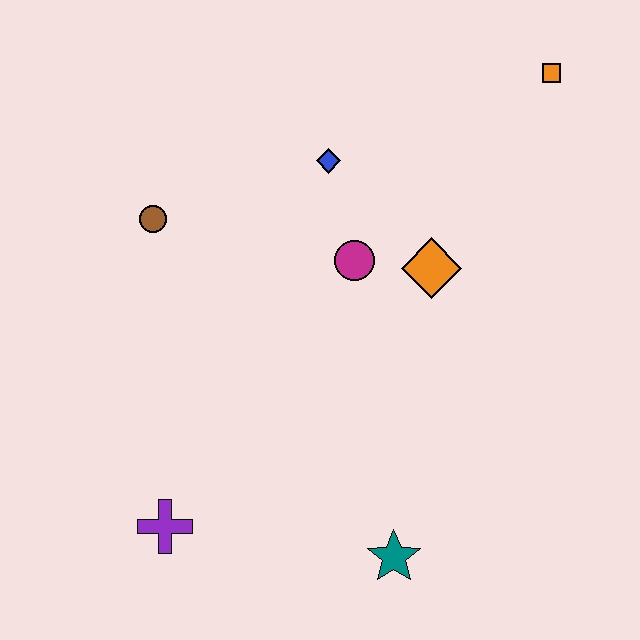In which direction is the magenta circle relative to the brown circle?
The magenta circle is to the right of the brown circle.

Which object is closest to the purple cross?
The teal star is closest to the purple cross.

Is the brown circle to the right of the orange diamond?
No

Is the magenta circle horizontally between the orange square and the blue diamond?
Yes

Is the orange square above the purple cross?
Yes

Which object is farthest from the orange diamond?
The purple cross is farthest from the orange diamond.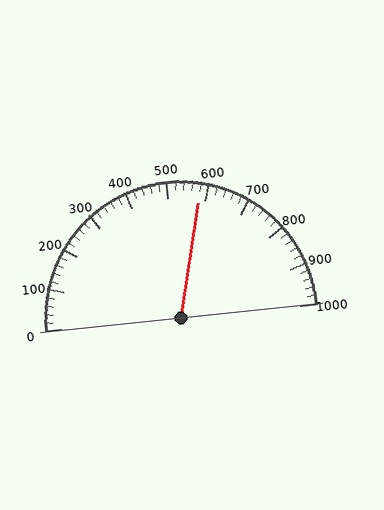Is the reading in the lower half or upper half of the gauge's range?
The reading is in the upper half of the range (0 to 1000).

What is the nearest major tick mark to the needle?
The nearest major tick mark is 600.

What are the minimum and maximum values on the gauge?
The gauge ranges from 0 to 1000.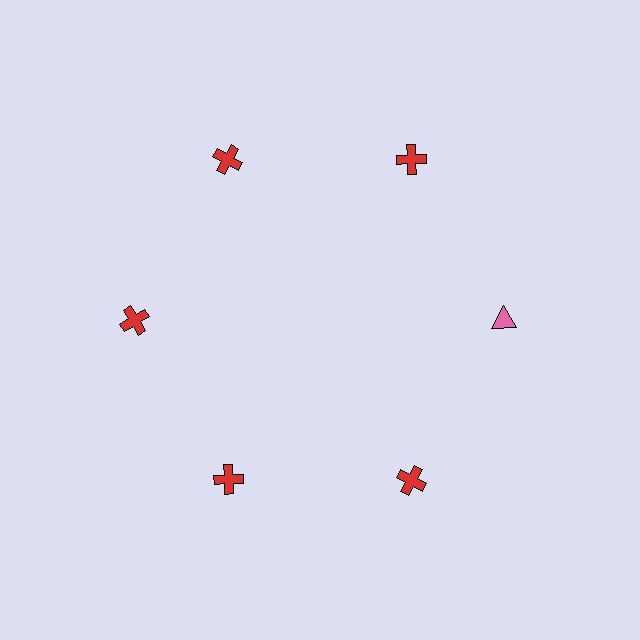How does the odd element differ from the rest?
It differs in both color (pink instead of red) and shape (triangle instead of cross).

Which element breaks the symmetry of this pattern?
The pink triangle at roughly the 3 o'clock position breaks the symmetry. All other shapes are red crosses.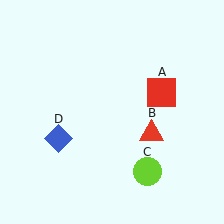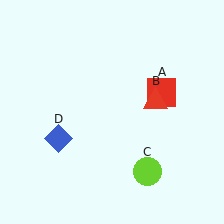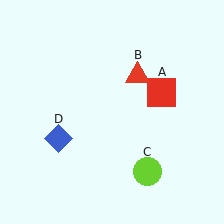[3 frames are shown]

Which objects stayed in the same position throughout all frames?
Red square (object A) and lime circle (object C) and blue diamond (object D) remained stationary.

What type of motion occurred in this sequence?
The red triangle (object B) rotated counterclockwise around the center of the scene.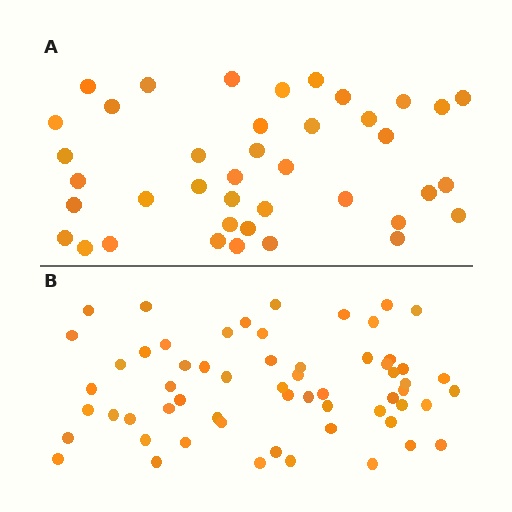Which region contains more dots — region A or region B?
Region B (the bottom region) has more dots.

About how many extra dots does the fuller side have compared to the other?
Region B has approximately 20 more dots than region A.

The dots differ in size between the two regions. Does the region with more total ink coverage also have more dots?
No. Region A has more total ink coverage because its dots are larger, but region B actually contains more individual dots. Total area can be misleading — the number of items is what matters here.